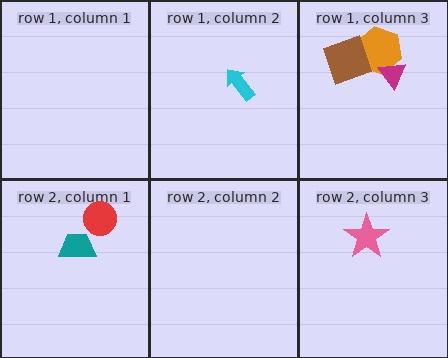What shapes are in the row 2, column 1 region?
The red circle, the teal trapezoid.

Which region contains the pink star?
The row 2, column 3 region.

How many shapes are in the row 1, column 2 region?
1.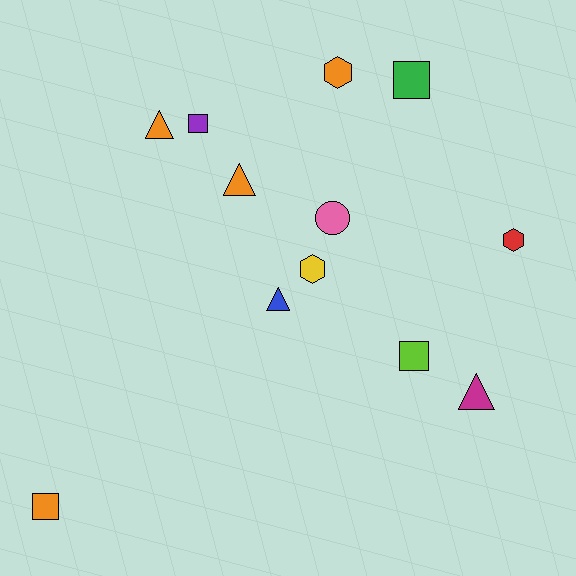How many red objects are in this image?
There is 1 red object.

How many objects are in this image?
There are 12 objects.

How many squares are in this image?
There are 4 squares.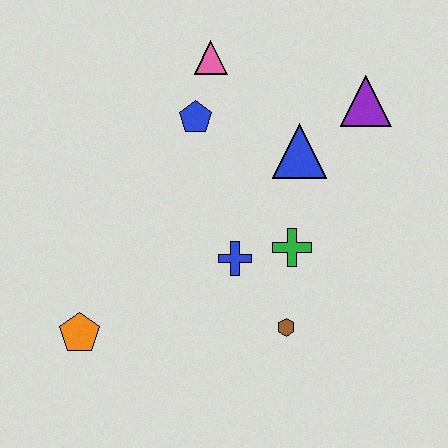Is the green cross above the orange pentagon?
Yes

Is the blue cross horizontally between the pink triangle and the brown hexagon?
Yes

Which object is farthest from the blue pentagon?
The orange pentagon is farthest from the blue pentagon.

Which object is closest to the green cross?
The blue cross is closest to the green cross.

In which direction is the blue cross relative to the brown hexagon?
The blue cross is above the brown hexagon.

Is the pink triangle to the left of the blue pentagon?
No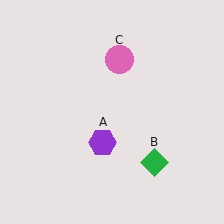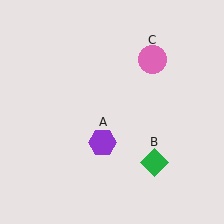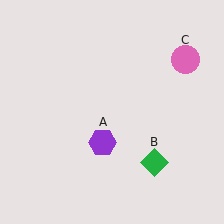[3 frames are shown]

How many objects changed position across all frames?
1 object changed position: pink circle (object C).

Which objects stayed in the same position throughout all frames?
Purple hexagon (object A) and green diamond (object B) remained stationary.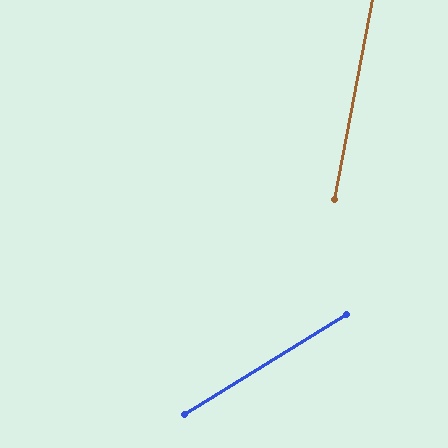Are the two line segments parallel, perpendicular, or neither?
Neither parallel nor perpendicular — they differ by about 48°.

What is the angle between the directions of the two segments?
Approximately 48 degrees.